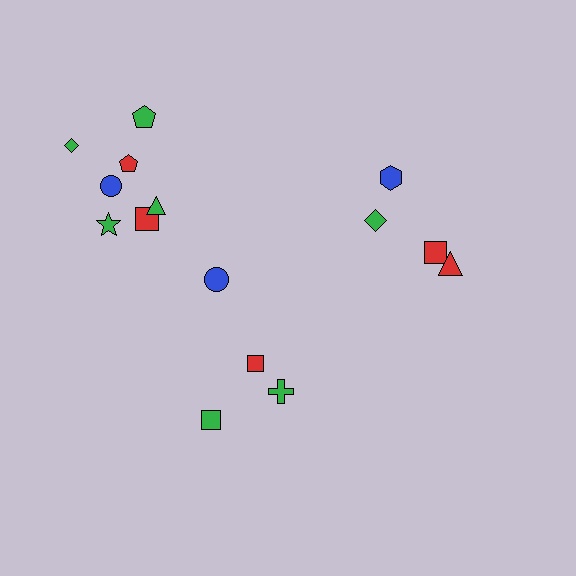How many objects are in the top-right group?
There are 4 objects.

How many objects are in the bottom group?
There are 3 objects.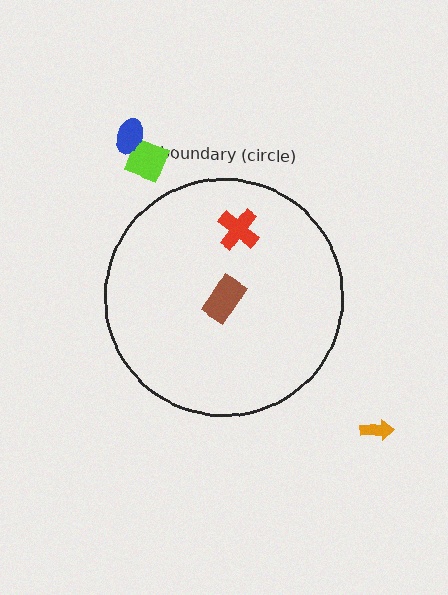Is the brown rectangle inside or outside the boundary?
Inside.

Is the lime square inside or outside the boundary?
Outside.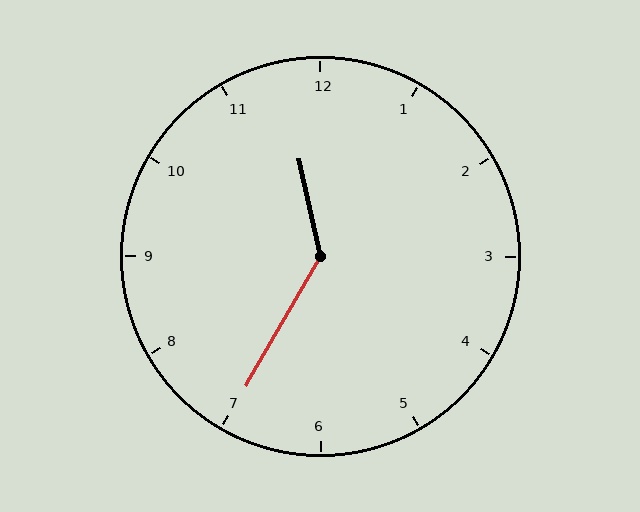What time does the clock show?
11:35.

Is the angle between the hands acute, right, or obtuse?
It is obtuse.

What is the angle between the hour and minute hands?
Approximately 138 degrees.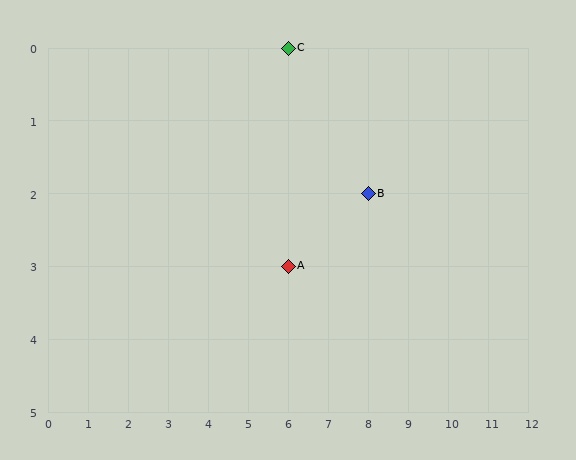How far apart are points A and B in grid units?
Points A and B are 2 columns and 1 row apart (about 2.2 grid units diagonally).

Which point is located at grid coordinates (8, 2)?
Point B is at (8, 2).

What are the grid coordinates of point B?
Point B is at grid coordinates (8, 2).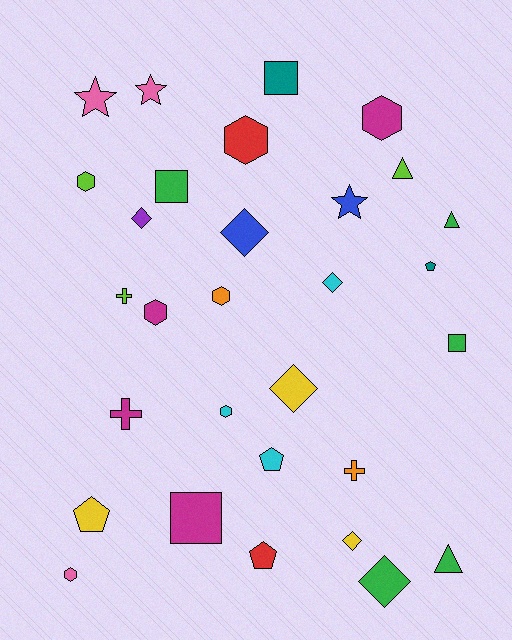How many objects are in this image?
There are 30 objects.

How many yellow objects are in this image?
There are 3 yellow objects.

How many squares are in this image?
There are 4 squares.